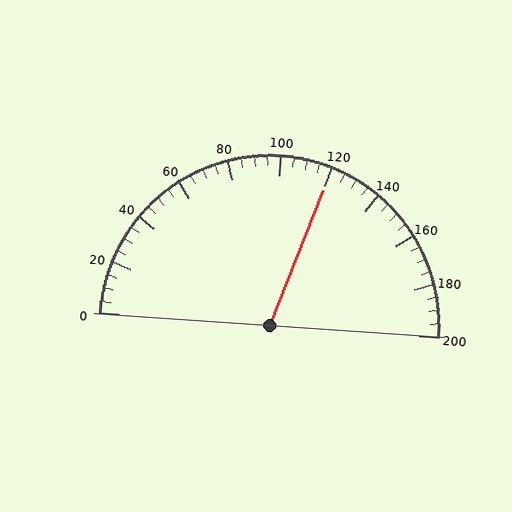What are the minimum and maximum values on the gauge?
The gauge ranges from 0 to 200.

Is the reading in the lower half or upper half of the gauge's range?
The reading is in the upper half of the range (0 to 200).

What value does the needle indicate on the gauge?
The needle indicates approximately 120.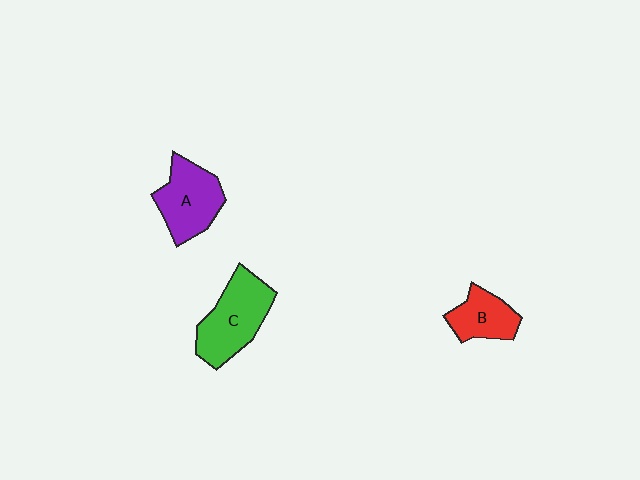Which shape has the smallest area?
Shape B (red).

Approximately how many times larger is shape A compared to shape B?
Approximately 1.4 times.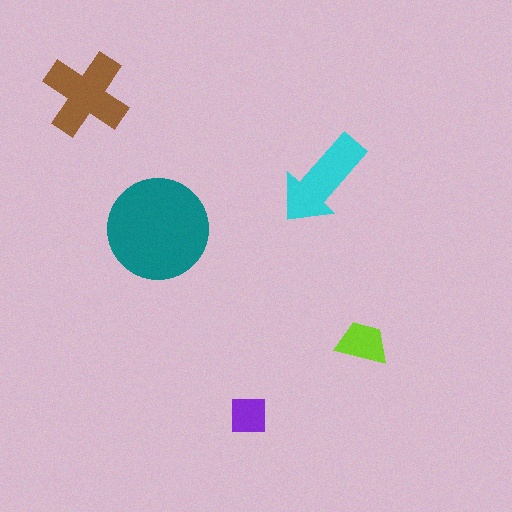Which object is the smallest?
The purple square.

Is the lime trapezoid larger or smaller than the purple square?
Larger.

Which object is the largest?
The teal circle.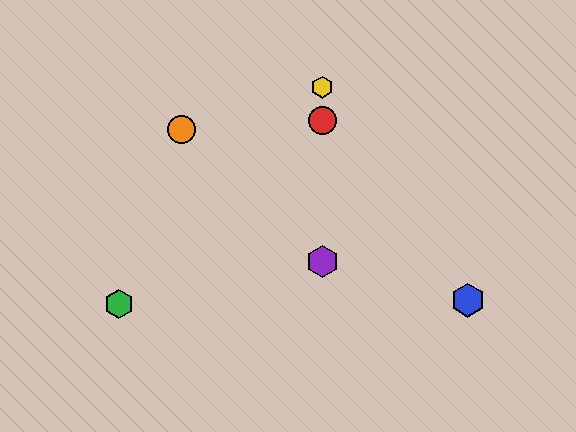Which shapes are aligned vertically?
The red circle, the yellow hexagon, the purple hexagon are aligned vertically.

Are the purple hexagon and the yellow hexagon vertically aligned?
Yes, both are at x≈322.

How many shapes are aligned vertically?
3 shapes (the red circle, the yellow hexagon, the purple hexagon) are aligned vertically.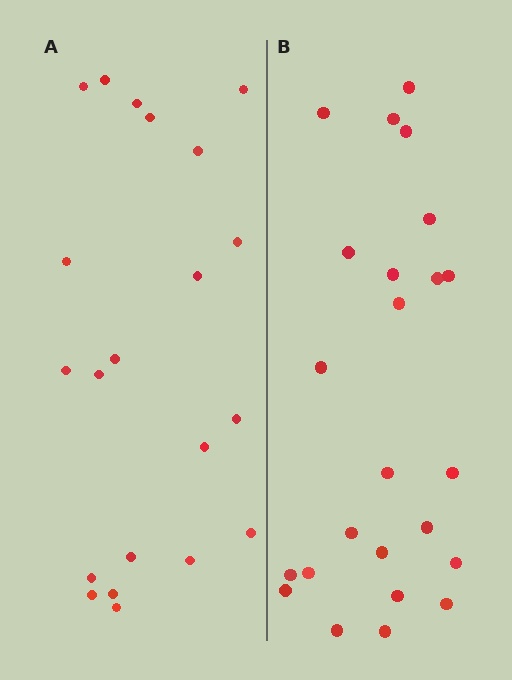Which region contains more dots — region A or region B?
Region B (the right region) has more dots.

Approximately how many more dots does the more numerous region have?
Region B has just a few more — roughly 2 or 3 more dots than region A.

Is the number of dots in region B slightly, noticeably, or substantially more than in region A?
Region B has only slightly more — the two regions are fairly close. The ratio is roughly 1.1 to 1.